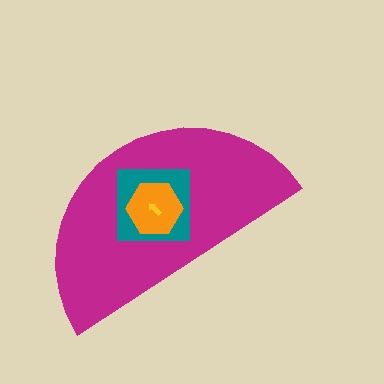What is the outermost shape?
The magenta semicircle.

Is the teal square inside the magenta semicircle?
Yes.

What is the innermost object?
The yellow arrow.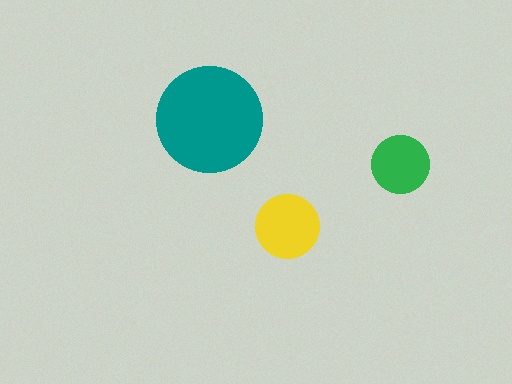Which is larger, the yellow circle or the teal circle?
The teal one.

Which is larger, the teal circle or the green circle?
The teal one.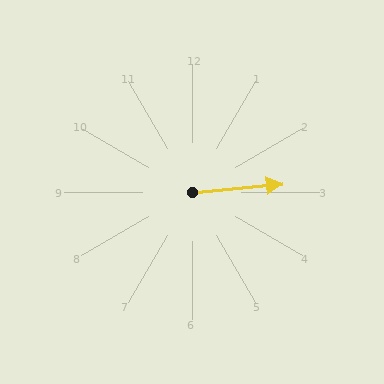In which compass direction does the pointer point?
East.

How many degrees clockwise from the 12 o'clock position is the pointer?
Approximately 85 degrees.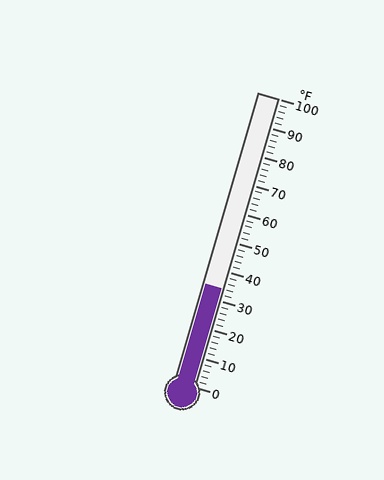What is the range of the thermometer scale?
The thermometer scale ranges from 0°F to 100°F.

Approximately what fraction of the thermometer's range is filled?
The thermometer is filled to approximately 35% of its range.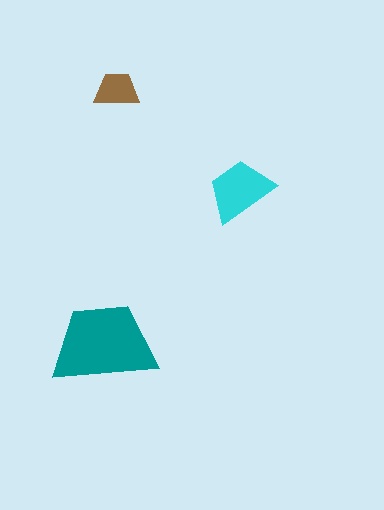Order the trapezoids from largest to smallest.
the teal one, the cyan one, the brown one.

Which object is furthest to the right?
The cyan trapezoid is rightmost.